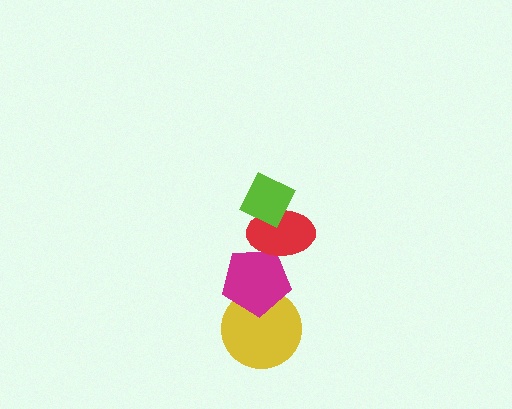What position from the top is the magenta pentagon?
The magenta pentagon is 3rd from the top.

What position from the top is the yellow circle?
The yellow circle is 4th from the top.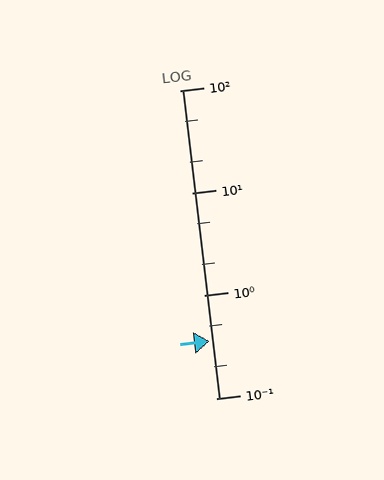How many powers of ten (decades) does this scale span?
The scale spans 3 decades, from 0.1 to 100.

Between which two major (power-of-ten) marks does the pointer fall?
The pointer is between 0.1 and 1.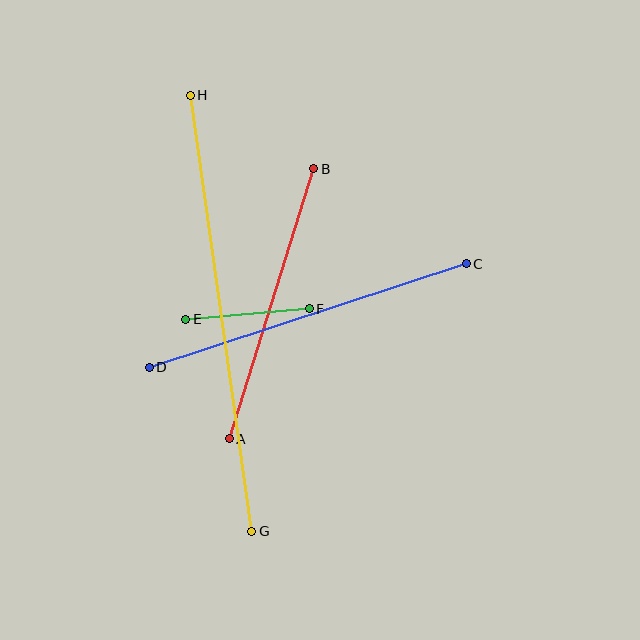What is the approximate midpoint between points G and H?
The midpoint is at approximately (221, 313) pixels.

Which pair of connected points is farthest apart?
Points G and H are farthest apart.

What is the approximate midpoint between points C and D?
The midpoint is at approximately (308, 316) pixels.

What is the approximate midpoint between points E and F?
The midpoint is at approximately (248, 314) pixels.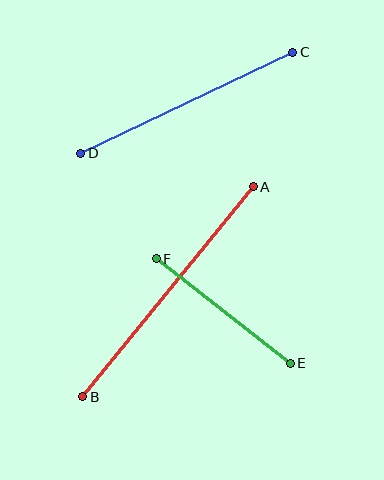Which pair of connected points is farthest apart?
Points A and B are farthest apart.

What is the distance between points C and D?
The distance is approximately 234 pixels.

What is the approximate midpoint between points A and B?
The midpoint is at approximately (168, 292) pixels.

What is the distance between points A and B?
The distance is approximately 271 pixels.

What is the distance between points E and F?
The distance is approximately 170 pixels.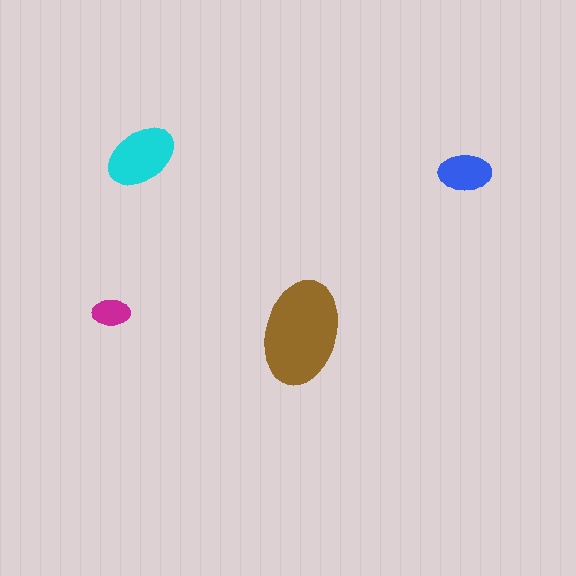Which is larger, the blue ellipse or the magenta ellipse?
The blue one.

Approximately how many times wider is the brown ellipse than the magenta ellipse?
About 3 times wider.